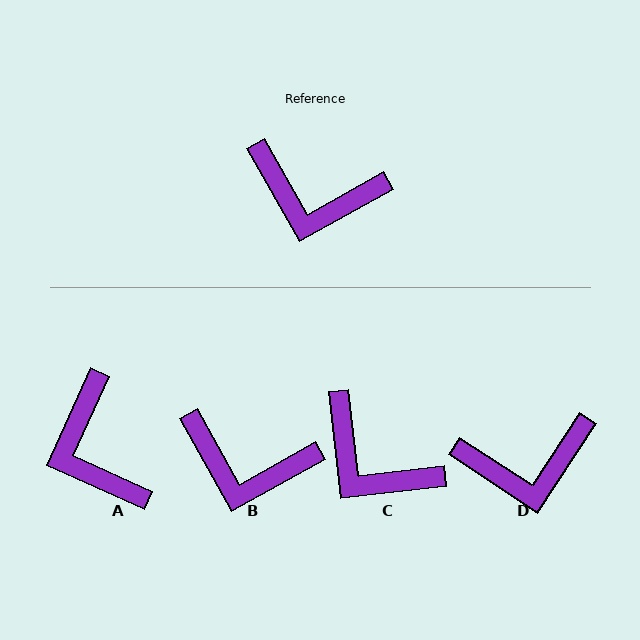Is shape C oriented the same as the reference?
No, it is off by about 23 degrees.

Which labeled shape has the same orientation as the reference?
B.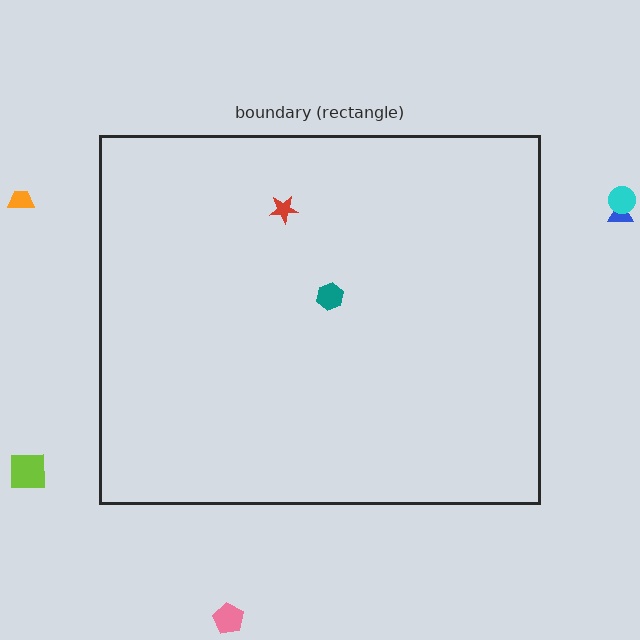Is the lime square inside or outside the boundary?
Outside.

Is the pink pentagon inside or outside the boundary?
Outside.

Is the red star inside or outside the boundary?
Inside.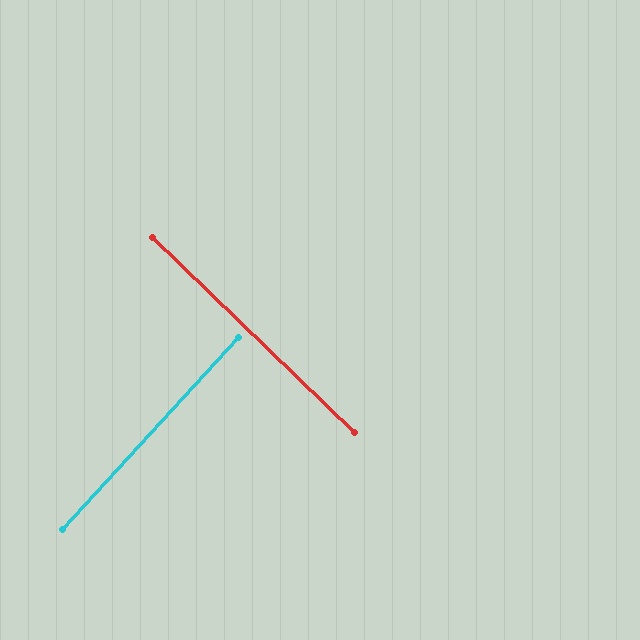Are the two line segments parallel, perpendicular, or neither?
Perpendicular — they meet at approximately 88°.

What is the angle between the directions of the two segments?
Approximately 88 degrees.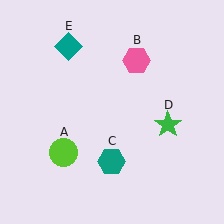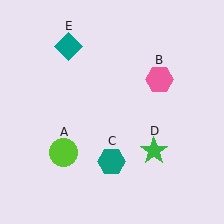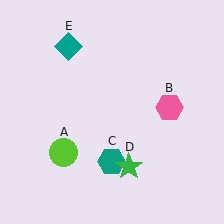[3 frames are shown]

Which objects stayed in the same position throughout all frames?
Lime circle (object A) and teal hexagon (object C) and teal diamond (object E) remained stationary.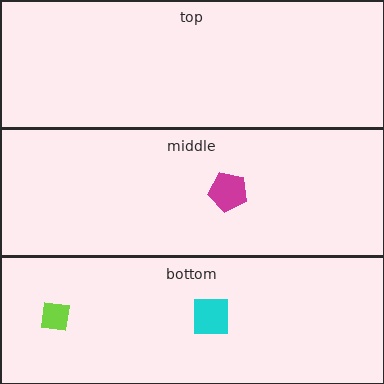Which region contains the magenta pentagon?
The middle region.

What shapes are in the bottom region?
The lime square, the cyan square.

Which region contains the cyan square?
The bottom region.